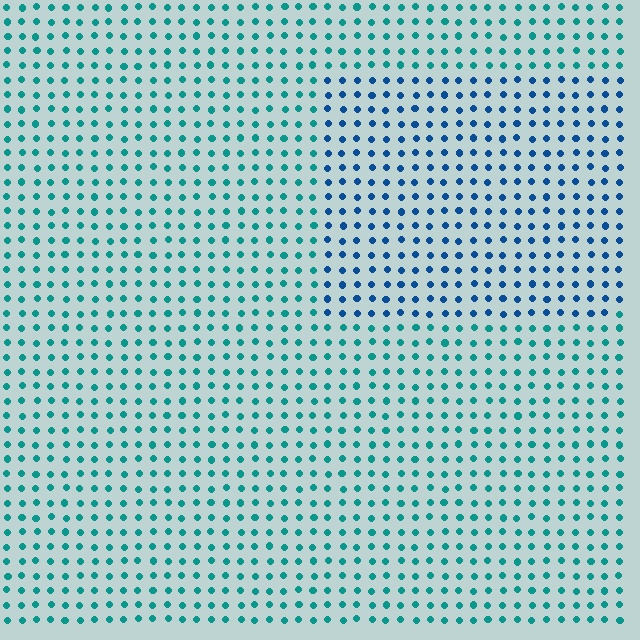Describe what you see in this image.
The image is filled with small teal elements in a uniform arrangement. A rectangle-shaped region is visible where the elements are tinted to a slightly different hue, forming a subtle color boundary.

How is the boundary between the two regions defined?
The boundary is defined purely by a slight shift in hue (about 37 degrees). Spacing, size, and orientation are identical on both sides.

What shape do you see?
I see a rectangle.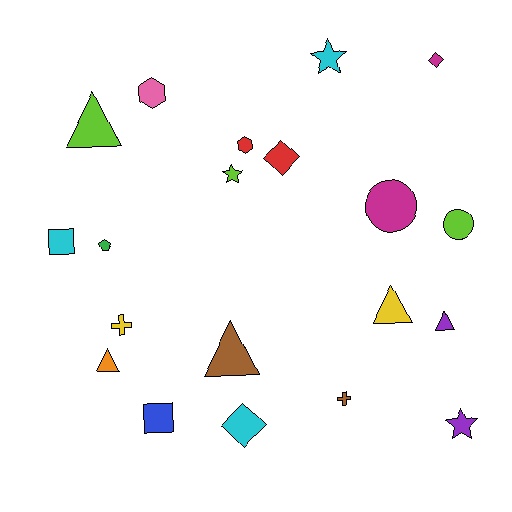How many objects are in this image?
There are 20 objects.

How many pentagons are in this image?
There is 1 pentagon.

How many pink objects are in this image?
There is 1 pink object.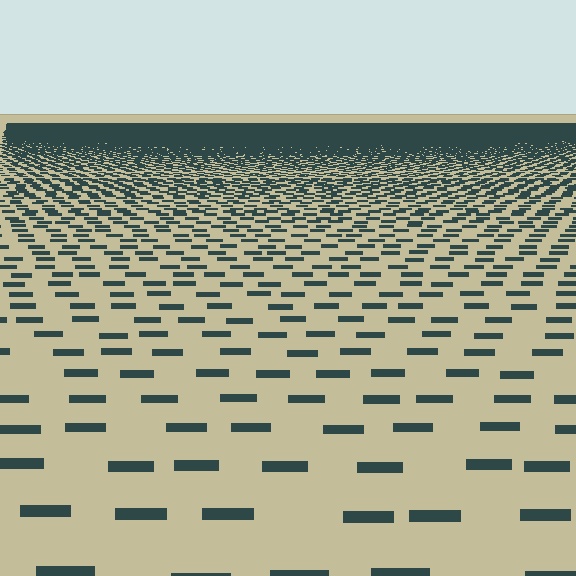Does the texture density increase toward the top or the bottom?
Density increases toward the top.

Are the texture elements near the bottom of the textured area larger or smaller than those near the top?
Larger. Near the bottom, elements are closer to the viewer and appear at a bigger on-screen size.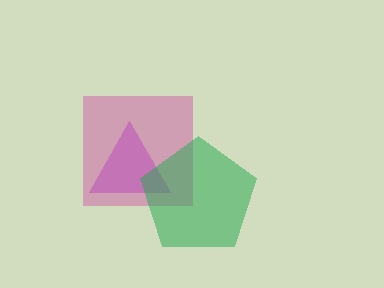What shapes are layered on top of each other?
The layered shapes are: a purple triangle, a magenta square, a green pentagon.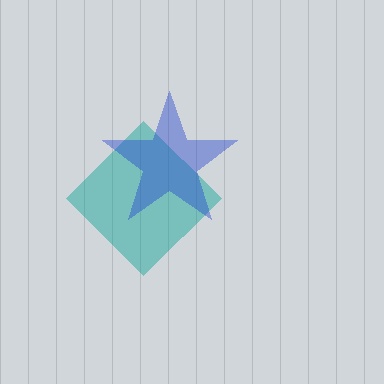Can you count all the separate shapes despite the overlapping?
Yes, there are 2 separate shapes.